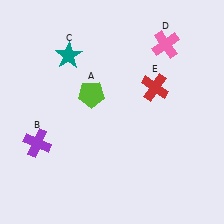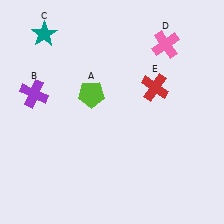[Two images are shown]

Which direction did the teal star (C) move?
The teal star (C) moved left.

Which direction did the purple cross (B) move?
The purple cross (B) moved up.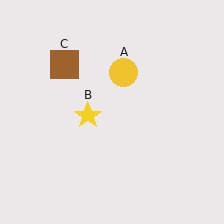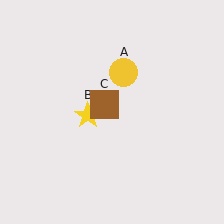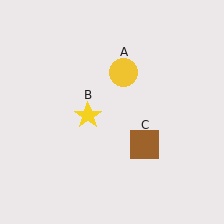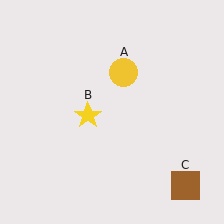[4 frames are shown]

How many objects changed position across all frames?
1 object changed position: brown square (object C).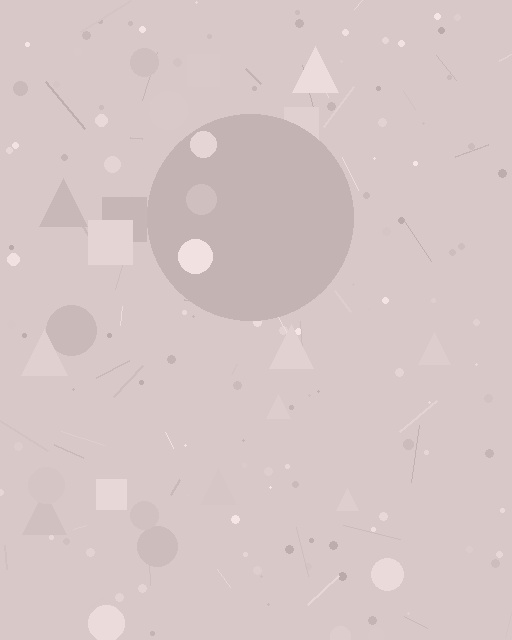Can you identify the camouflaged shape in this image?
The camouflaged shape is a circle.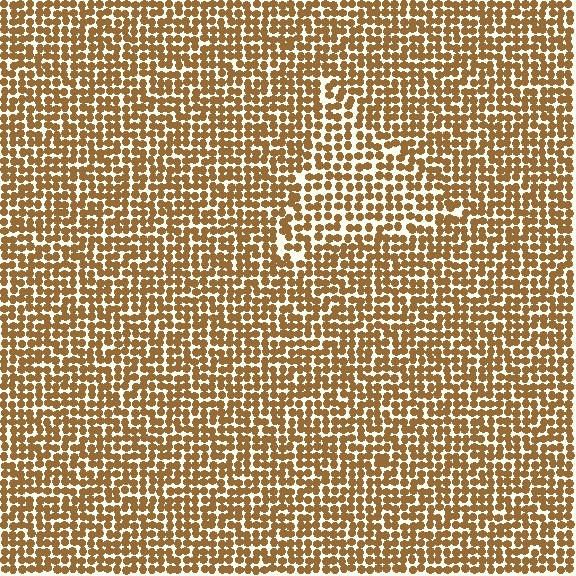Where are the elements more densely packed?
The elements are more densely packed outside the triangle boundary.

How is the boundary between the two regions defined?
The boundary is defined by a change in element density (approximately 1.4x ratio). All elements are the same color, size, and shape.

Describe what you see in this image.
The image contains small brown elements arranged at two different densities. A triangle-shaped region is visible where the elements are less densely packed than the surrounding area.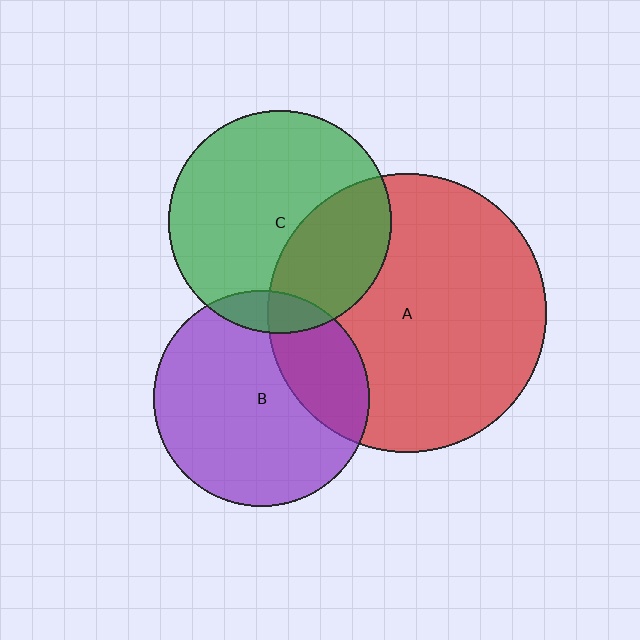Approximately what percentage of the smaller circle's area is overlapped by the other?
Approximately 35%.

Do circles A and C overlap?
Yes.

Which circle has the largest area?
Circle A (red).